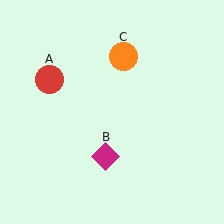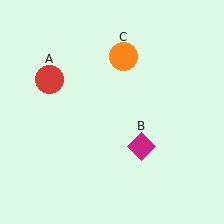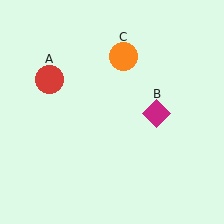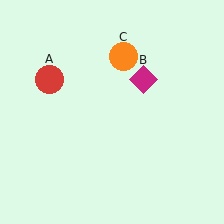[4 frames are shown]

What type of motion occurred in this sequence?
The magenta diamond (object B) rotated counterclockwise around the center of the scene.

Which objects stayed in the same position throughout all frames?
Red circle (object A) and orange circle (object C) remained stationary.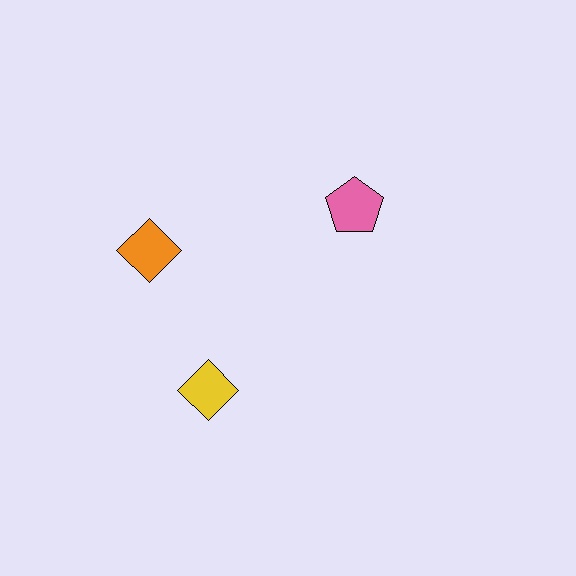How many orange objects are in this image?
There is 1 orange object.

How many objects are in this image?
There are 3 objects.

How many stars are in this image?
There are no stars.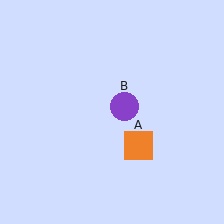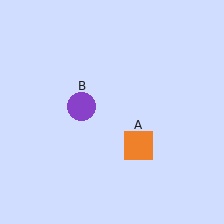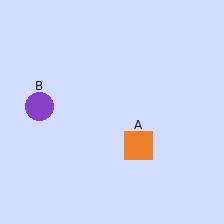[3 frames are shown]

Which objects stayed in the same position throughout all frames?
Orange square (object A) remained stationary.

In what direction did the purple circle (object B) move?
The purple circle (object B) moved left.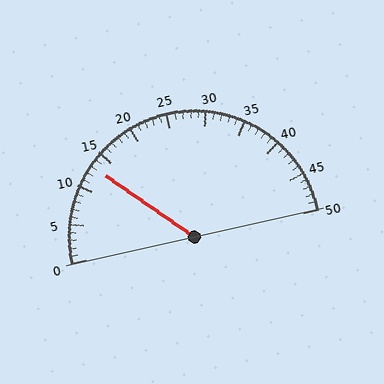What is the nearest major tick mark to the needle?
The nearest major tick mark is 15.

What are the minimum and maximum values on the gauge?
The gauge ranges from 0 to 50.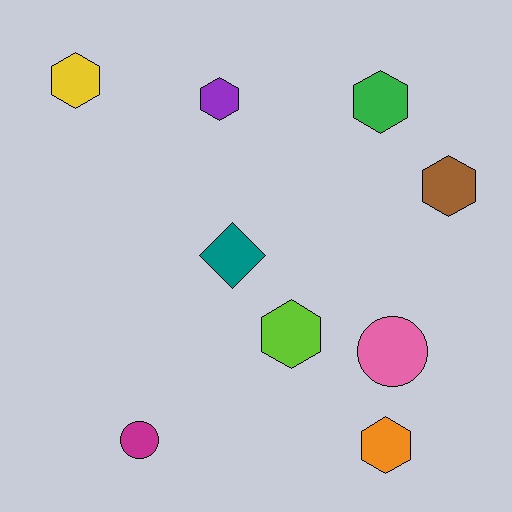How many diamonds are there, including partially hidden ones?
There is 1 diamond.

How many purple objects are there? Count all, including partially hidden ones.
There is 1 purple object.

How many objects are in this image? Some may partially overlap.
There are 9 objects.